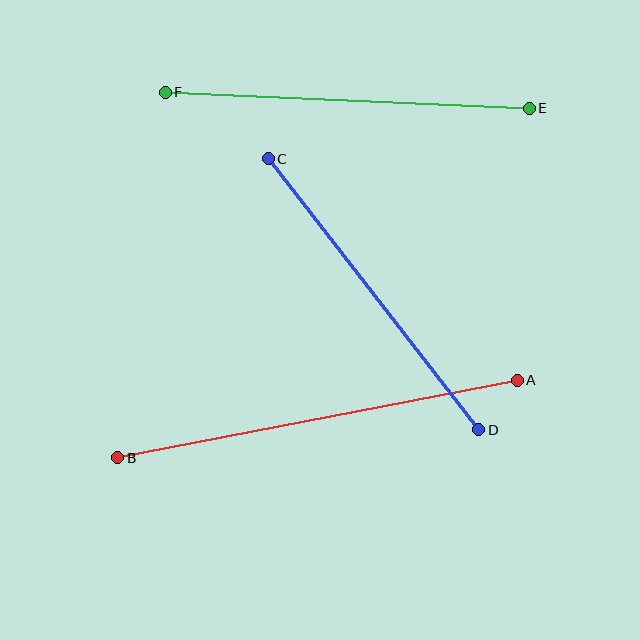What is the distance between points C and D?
The distance is approximately 343 pixels.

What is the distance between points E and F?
The distance is approximately 364 pixels.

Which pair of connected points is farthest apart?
Points A and B are farthest apart.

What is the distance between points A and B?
The distance is approximately 407 pixels.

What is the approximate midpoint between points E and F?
The midpoint is at approximately (347, 100) pixels.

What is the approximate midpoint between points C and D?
The midpoint is at approximately (373, 294) pixels.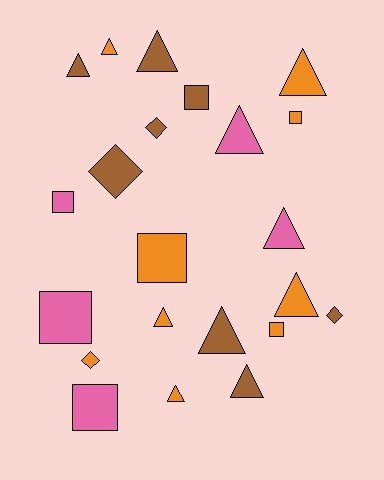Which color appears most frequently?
Orange, with 9 objects.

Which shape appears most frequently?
Triangle, with 11 objects.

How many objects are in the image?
There are 22 objects.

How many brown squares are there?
There is 1 brown square.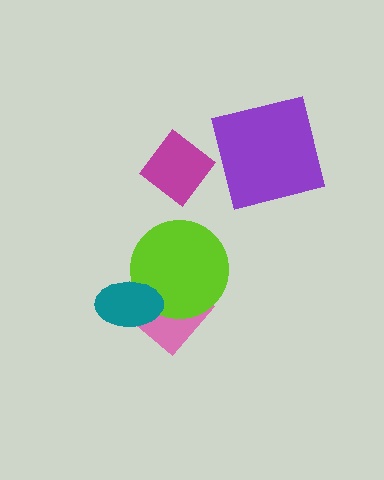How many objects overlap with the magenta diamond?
0 objects overlap with the magenta diamond.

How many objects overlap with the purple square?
0 objects overlap with the purple square.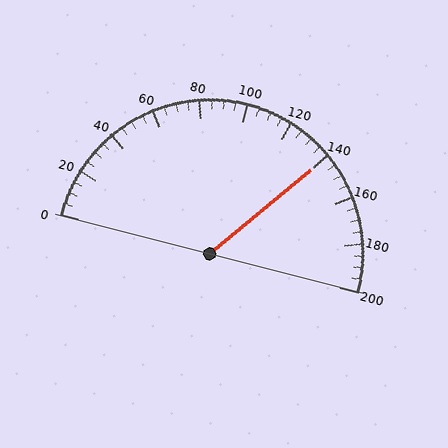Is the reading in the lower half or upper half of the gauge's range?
The reading is in the upper half of the range (0 to 200).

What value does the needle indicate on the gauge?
The needle indicates approximately 140.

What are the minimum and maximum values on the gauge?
The gauge ranges from 0 to 200.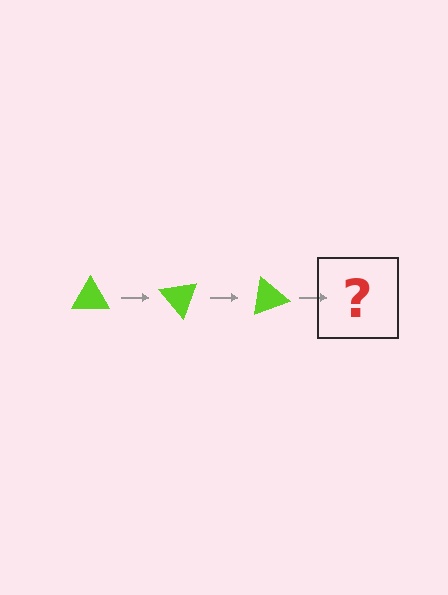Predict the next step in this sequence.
The next step is a lime triangle rotated 150 degrees.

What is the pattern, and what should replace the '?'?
The pattern is that the triangle rotates 50 degrees each step. The '?' should be a lime triangle rotated 150 degrees.